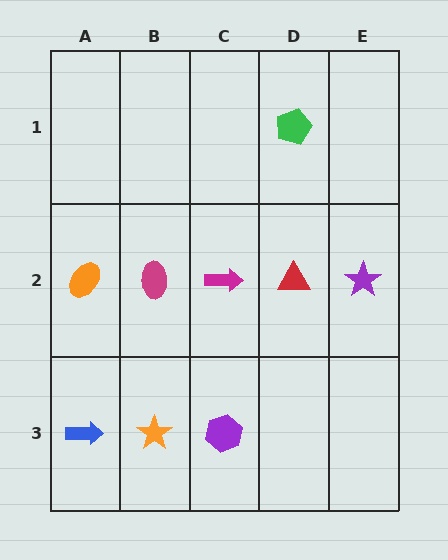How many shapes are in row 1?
1 shape.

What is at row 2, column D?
A red triangle.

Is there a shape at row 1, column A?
No, that cell is empty.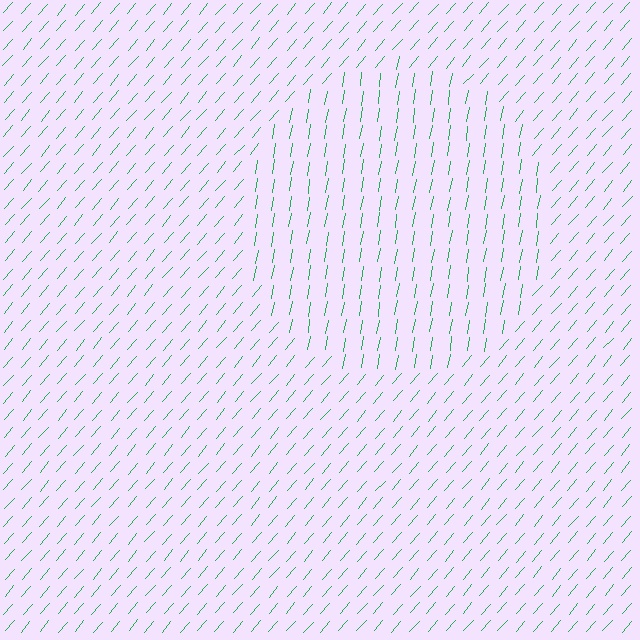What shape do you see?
I see a circle.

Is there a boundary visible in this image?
Yes, there is a texture boundary formed by a change in line orientation.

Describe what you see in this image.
The image is filled with small green line segments. A circle region in the image has lines oriented differently from the surrounding lines, creating a visible texture boundary.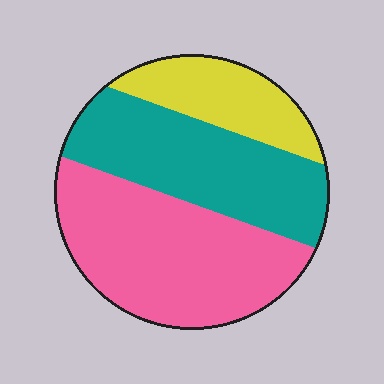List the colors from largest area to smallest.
From largest to smallest: pink, teal, yellow.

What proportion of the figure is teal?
Teal covers roughly 35% of the figure.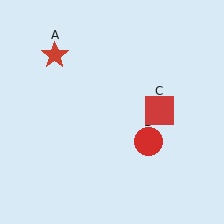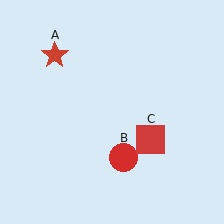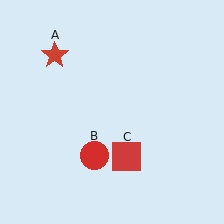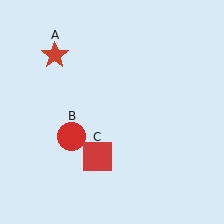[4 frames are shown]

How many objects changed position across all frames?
2 objects changed position: red circle (object B), red square (object C).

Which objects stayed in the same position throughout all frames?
Red star (object A) remained stationary.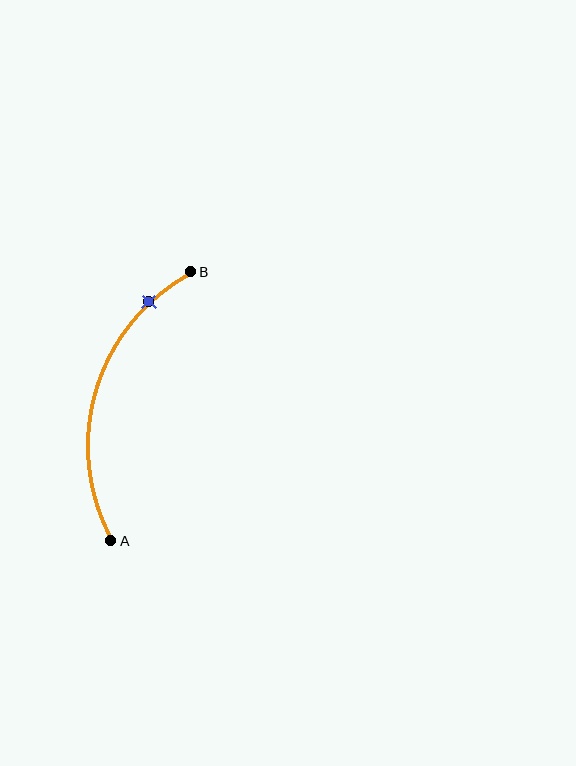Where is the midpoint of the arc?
The arc midpoint is the point on the curve farthest from the straight line joining A and B. It sits to the left of that line.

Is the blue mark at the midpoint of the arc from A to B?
No. The blue mark lies on the arc but is closer to endpoint B. The arc midpoint would be at the point on the curve equidistant along the arc from both A and B.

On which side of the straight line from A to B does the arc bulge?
The arc bulges to the left of the straight line connecting A and B.